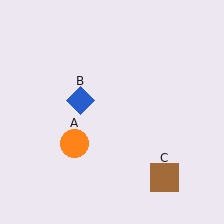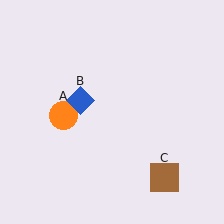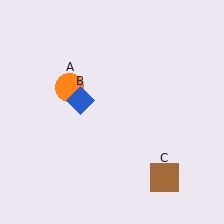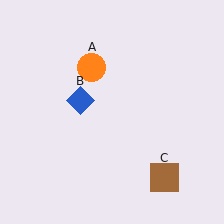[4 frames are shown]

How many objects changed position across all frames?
1 object changed position: orange circle (object A).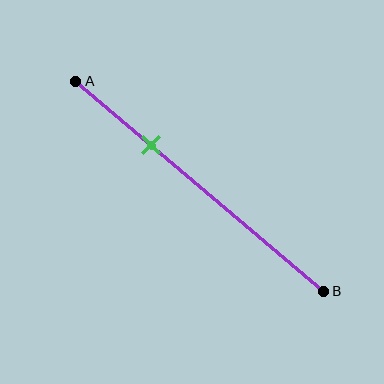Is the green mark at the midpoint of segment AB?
No, the mark is at about 30% from A, not at the 50% midpoint.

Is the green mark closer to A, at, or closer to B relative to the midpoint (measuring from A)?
The green mark is closer to point A than the midpoint of segment AB.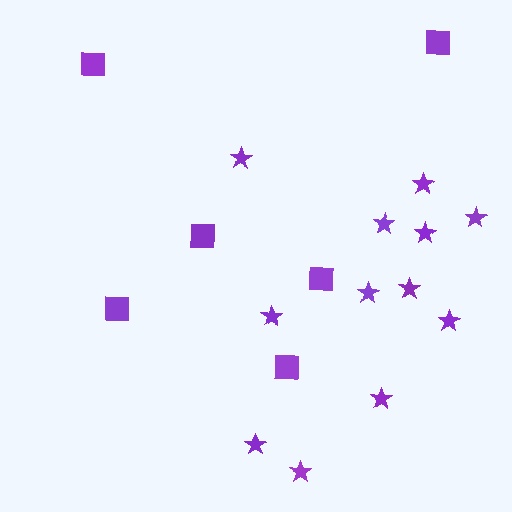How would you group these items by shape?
There are 2 groups: one group of squares (6) and one group of stars (12).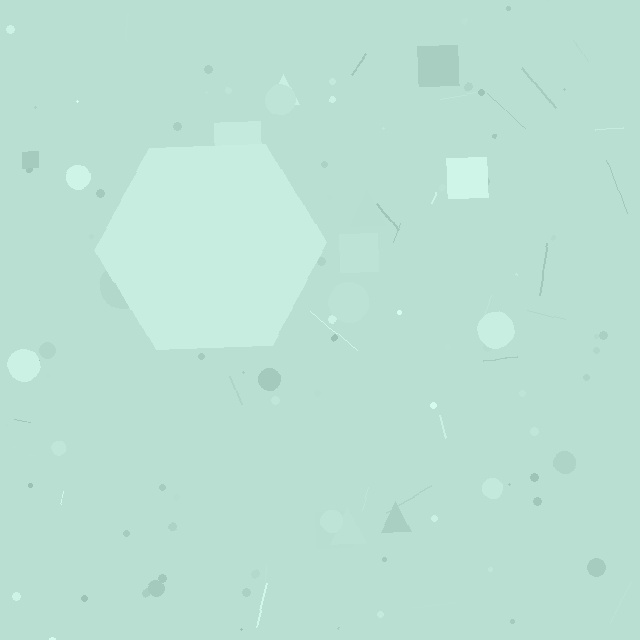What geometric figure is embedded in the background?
A hexagon is embedded in the background.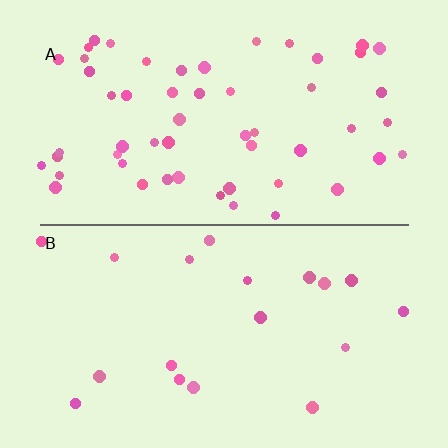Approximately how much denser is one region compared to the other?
Approximately 2.9× — region A over region B.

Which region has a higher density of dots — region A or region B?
A (the top).